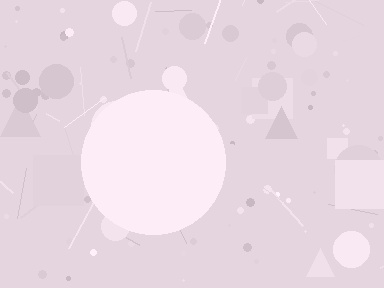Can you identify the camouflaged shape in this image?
The camouflaged shape is a circle.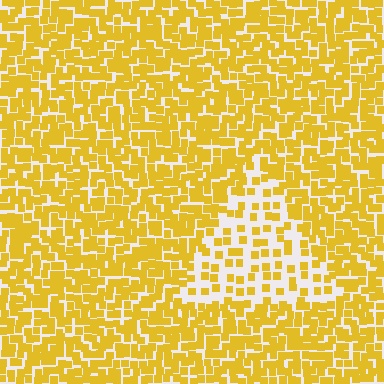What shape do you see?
I see a triangle.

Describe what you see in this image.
The image contains small yellow elements arranged at two different densities. A triangle-shaped region is visible where the elements are less densely packed than the surrounding area.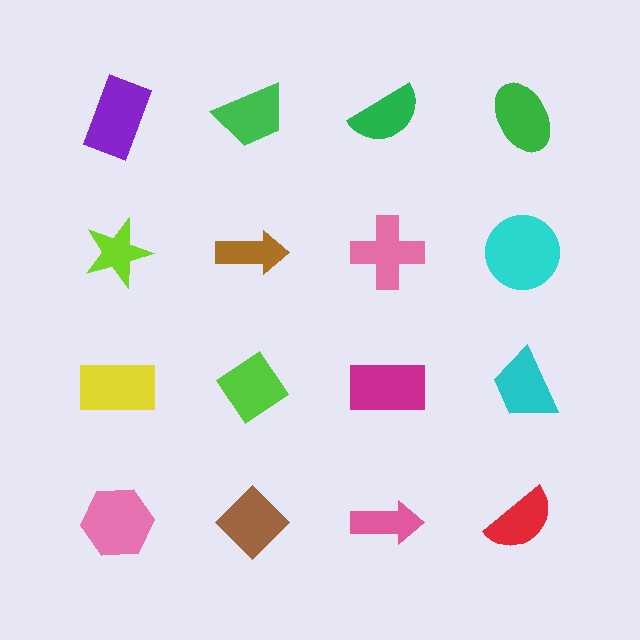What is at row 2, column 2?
A brown arrow.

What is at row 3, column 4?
A cyan trapezoid.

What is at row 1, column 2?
A green trapezoid.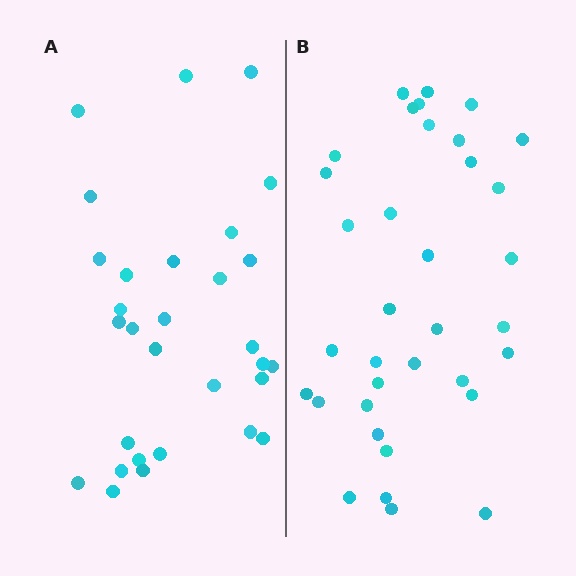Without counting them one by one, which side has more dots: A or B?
Region B (the right region) has more dots.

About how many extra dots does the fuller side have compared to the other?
Region B has about 5 more dots than region A.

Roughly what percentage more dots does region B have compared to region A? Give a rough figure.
About 15% more.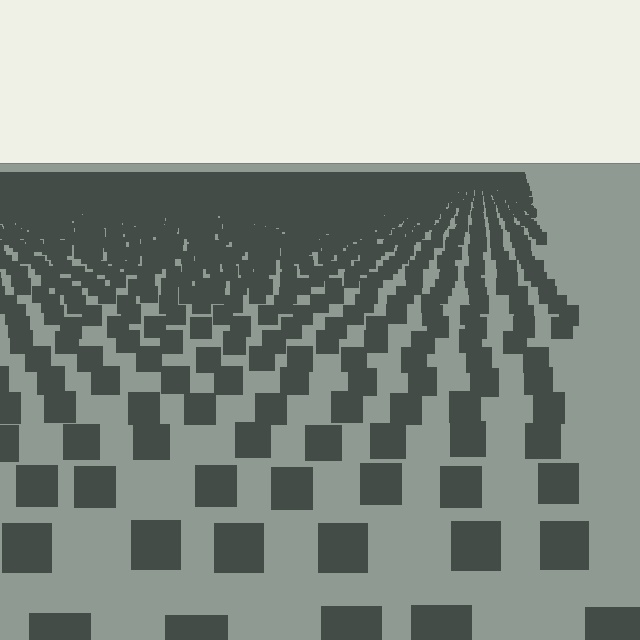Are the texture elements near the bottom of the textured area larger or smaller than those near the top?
Larger. Near the bottom, elements are closer to the viewer and appear at a bigger on-screen size.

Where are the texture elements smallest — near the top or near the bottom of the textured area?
Near the top.